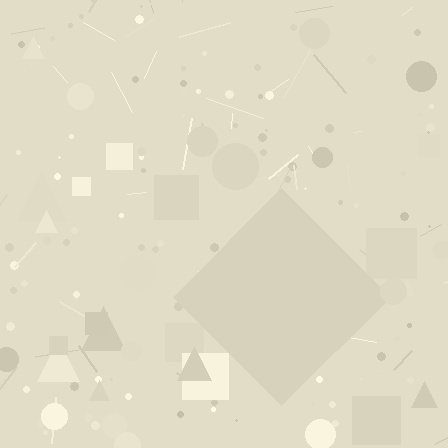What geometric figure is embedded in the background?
A diamond is embedded in the background.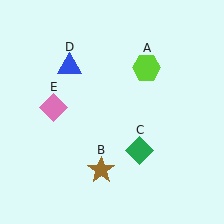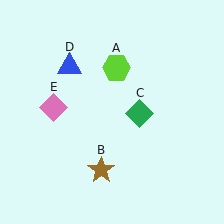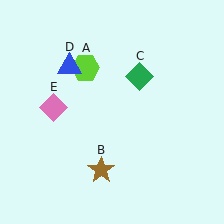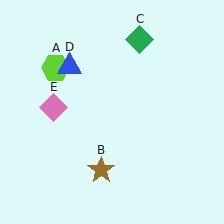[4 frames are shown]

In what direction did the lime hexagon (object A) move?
The lime hexagon (object A) moved left.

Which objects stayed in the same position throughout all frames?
Brown star (object B) and blue triangle (object D) and pink diamond (object E) remained stationary.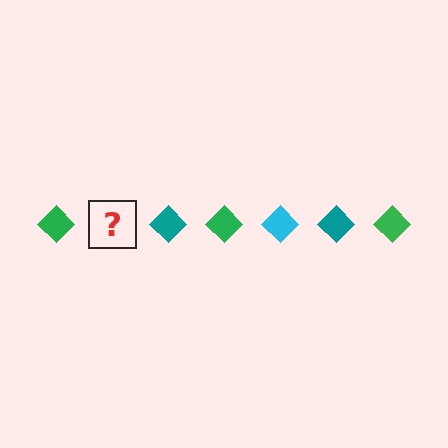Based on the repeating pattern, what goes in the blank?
The blank should be a cyan diamond.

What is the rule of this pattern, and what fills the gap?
The rule is that the pattern cycles through green, cyan, teal diamonds. The gap should be filled with a cyan diamond.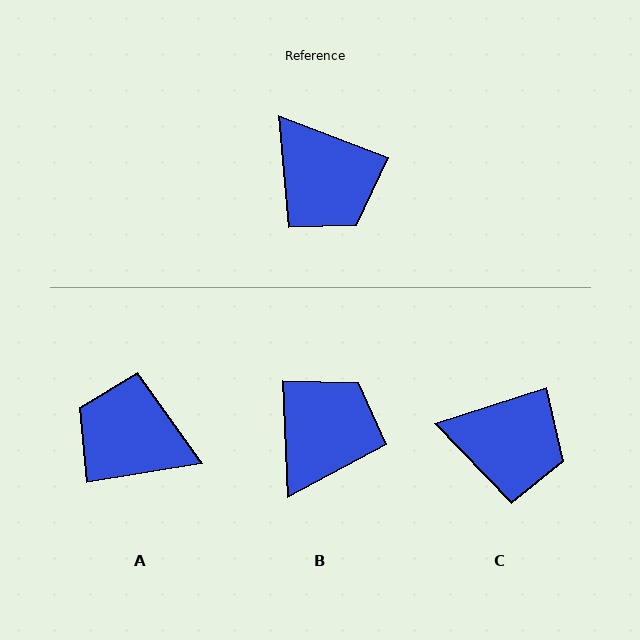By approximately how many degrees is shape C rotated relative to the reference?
Approximately 38 degrees counter-clockwise.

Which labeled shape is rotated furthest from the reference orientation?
A, about 150 degrees away.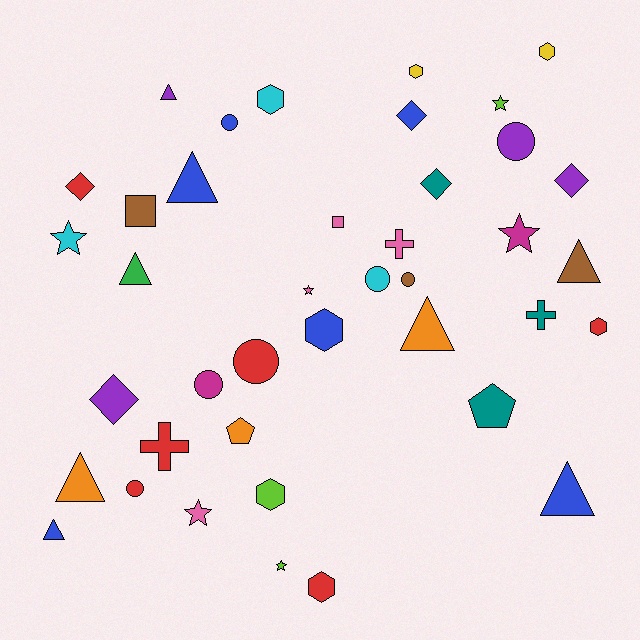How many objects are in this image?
There are 40 objects.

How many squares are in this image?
There are 2 squares.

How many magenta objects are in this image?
There are 2 magenta objects.